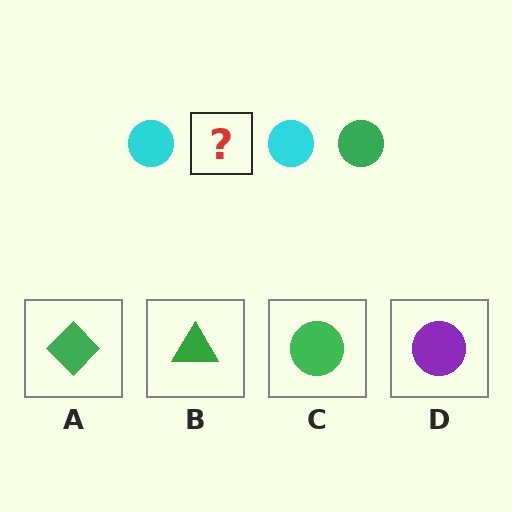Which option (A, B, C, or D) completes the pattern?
C.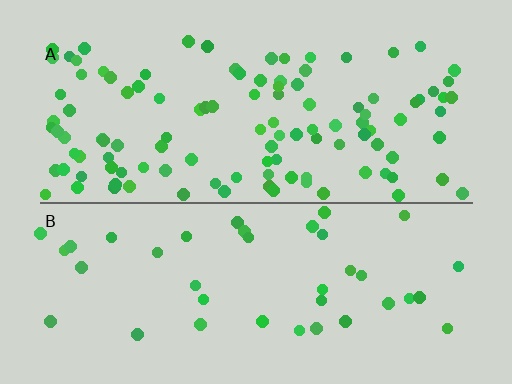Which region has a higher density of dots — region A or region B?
A (the top).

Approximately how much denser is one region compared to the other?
Approximately 2.9× — region A over region B.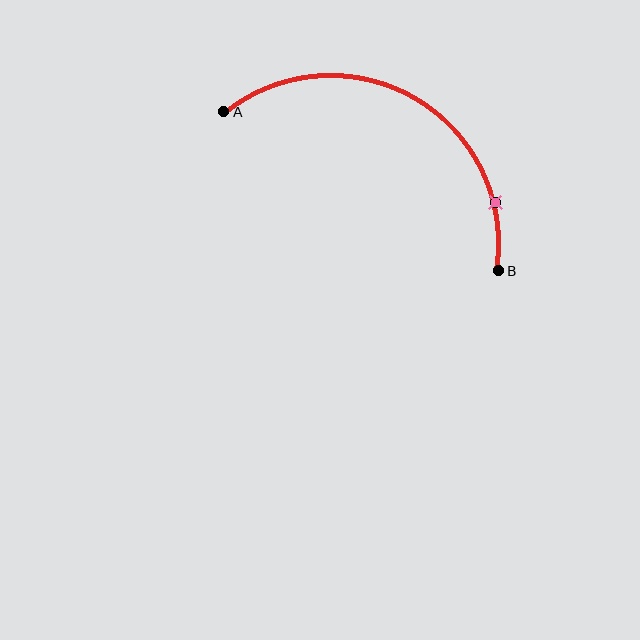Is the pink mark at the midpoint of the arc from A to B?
No. The pink mark lies on the arc but is closer to endpoint B. The arc midpoint would be at the point on the curve equidistant along the arc from both A and B.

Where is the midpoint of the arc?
The arc midpoint is the point on the curve farthest from the straight line joining A and B. It sits above that line.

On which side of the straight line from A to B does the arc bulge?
The arc bulges above the straight line connecting A and B.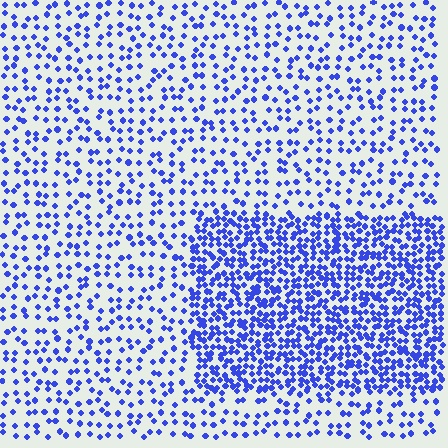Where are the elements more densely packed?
The elements are more densely packed inside the rectangle boundary.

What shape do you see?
I see a rectangle.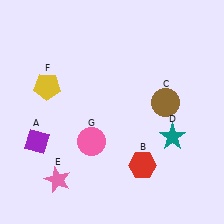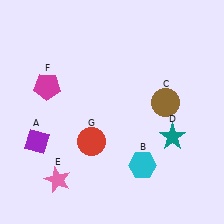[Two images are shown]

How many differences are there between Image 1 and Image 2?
There are 3 differences between the two images.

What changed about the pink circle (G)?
In Image 1, G is pink. In Image 2, it changed to red.